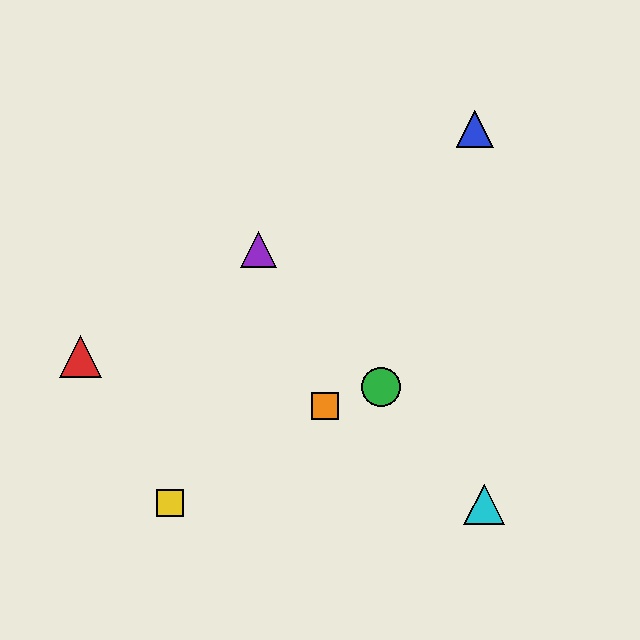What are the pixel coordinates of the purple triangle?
The purple triangle is at (259, 249).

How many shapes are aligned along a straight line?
3 shapes (the green circle, the purple triangle, the cyan triangle) are aligned along a straight line.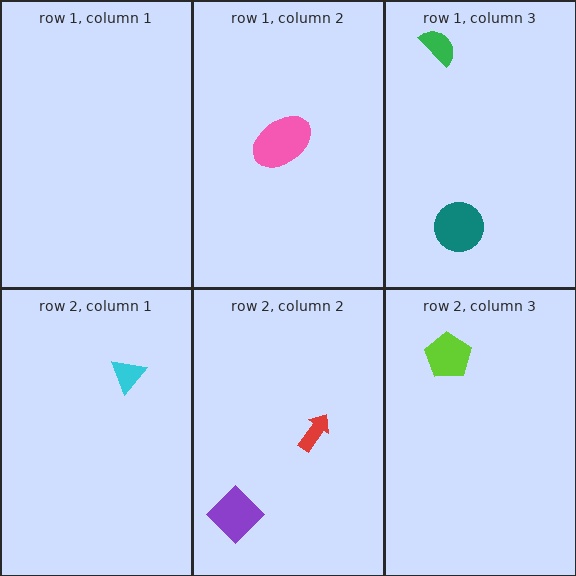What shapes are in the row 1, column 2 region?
The pink ellipse.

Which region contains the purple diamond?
The row 2, column 2 region.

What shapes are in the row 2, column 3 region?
The lime pentagon.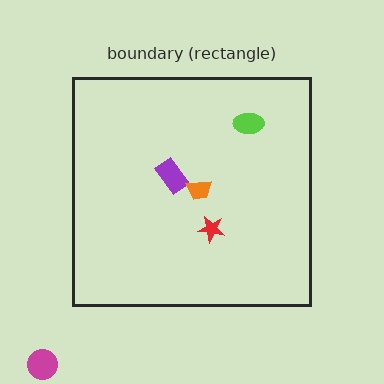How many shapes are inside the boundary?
4 inside, 1 outside.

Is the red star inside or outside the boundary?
Inside.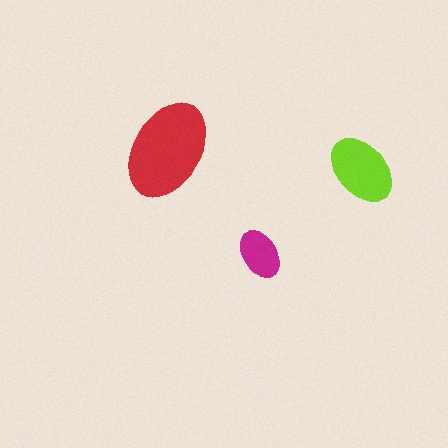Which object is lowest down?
The magenta ellipse is bottommost.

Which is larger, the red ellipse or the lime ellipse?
The red one.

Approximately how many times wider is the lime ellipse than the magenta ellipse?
About 1.5 times wider.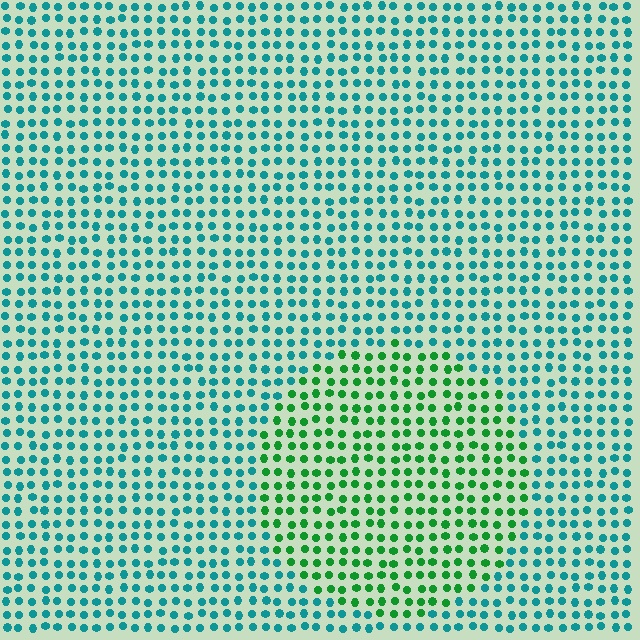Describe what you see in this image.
The image is filled with small teal elements in a uniform arrangement. A circle-shaped region is visible where the elements are tinted to a slightly different hue, forming a subtle color boundary.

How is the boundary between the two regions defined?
The boundary is defined purely by a slight shift in hue (about 49 degrees). Spacing, size, and orientation are identical on both sides.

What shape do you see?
I see a circle.